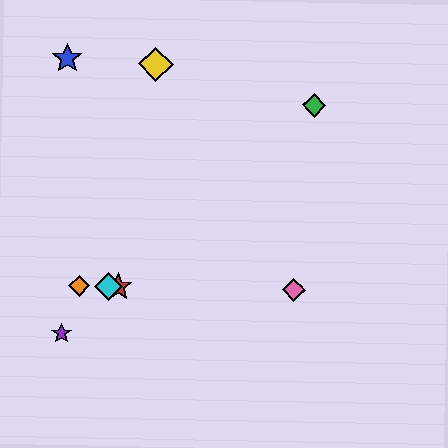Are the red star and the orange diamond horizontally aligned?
Yes, both are at y≈287.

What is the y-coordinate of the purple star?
The purple star is at y≈333.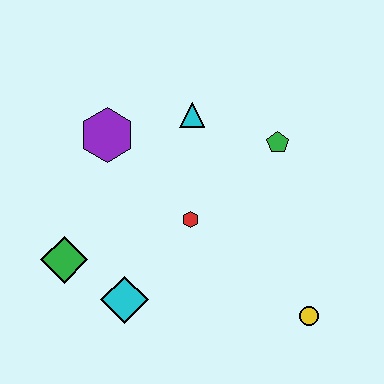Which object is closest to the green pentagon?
The cyan triangle is closest to the green pentagon.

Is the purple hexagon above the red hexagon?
Yes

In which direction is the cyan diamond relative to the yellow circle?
The cyan diamond is to the left of the yellow circle.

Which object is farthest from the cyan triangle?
The yellow circle is farthest from the cyan triangle.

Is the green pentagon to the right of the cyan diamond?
Yes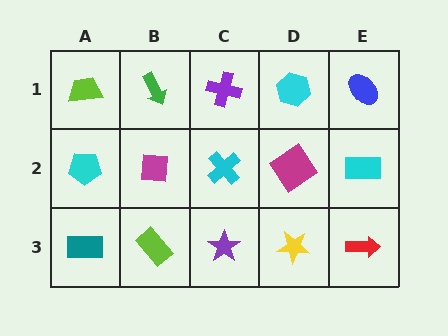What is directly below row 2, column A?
A teal rectangle.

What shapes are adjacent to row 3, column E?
A cyan rectangle (row 2, column E), a yellow star (row 3, column D).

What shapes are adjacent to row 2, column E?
A blue ellipse (row 1, column E), a red arrow (row 3, column E), a magenta diamond (row 2, column D).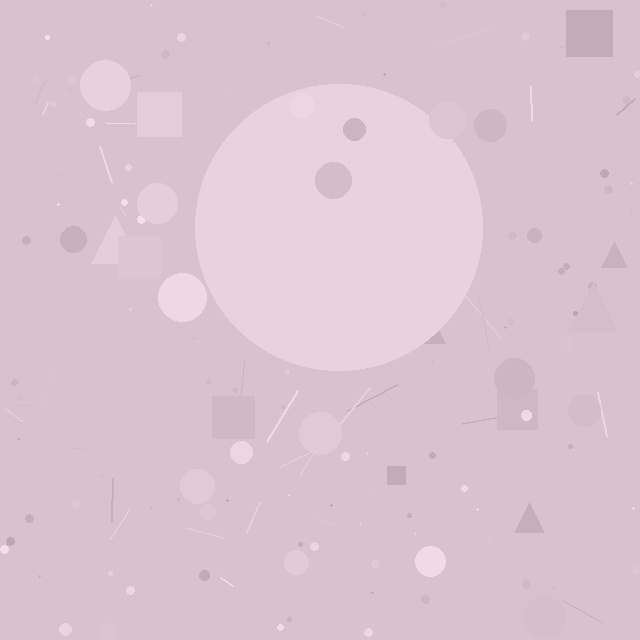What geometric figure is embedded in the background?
A circle is embedded in the background.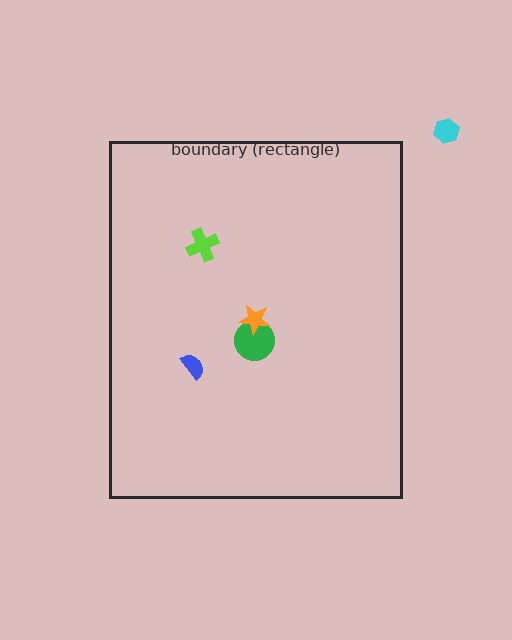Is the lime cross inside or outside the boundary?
Inside.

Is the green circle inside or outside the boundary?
Inside.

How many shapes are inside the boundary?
4 inside, 1 outside.